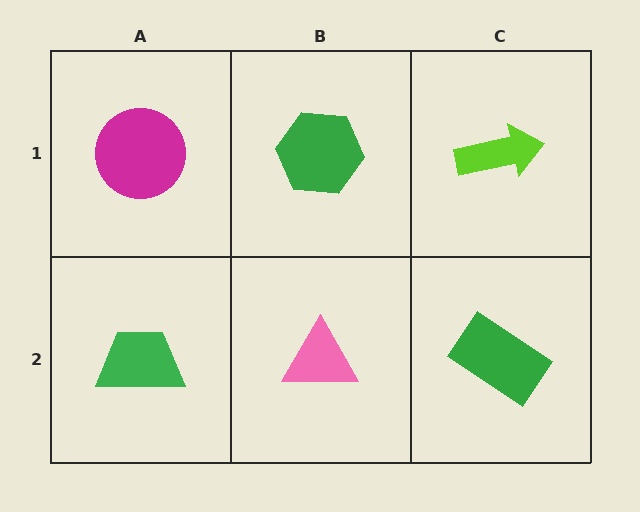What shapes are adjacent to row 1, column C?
A green rectangle (row 2, column C), a green hexagon (row 1, column B).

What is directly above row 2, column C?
A lime arrow.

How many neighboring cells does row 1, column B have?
3.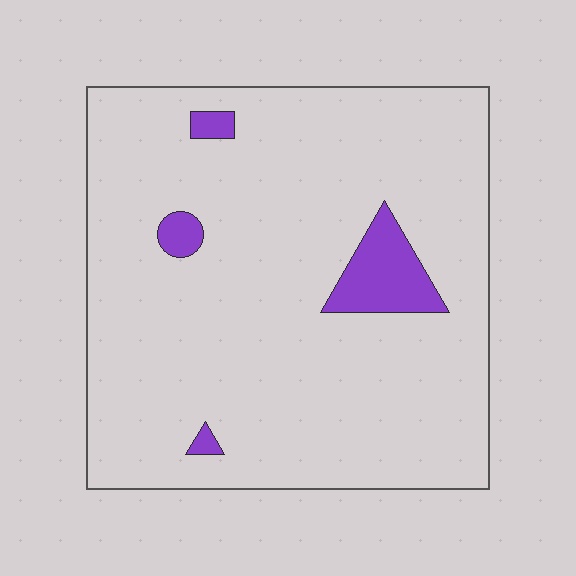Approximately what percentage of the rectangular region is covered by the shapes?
Approximately 5%.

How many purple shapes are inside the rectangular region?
4.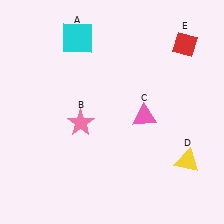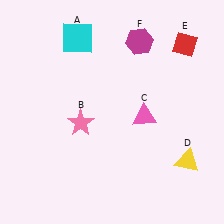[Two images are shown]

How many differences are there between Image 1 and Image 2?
There is 1 difference between the two images.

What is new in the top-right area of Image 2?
A magenta hexagon (F) was added in the top-right area of Image 2.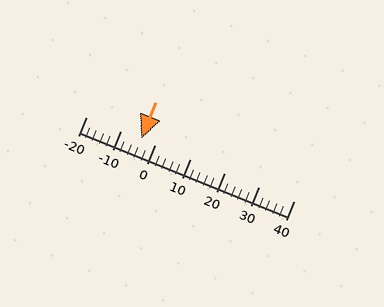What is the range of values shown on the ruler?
The ruler shows values from -20 to 40.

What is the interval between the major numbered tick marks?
The major tick marks are spaced 10 units apart.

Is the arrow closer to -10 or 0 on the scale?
The arrow is closer to 0.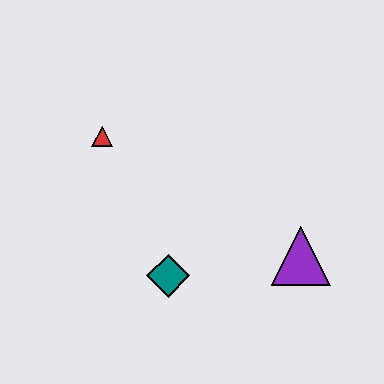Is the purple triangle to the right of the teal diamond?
Yes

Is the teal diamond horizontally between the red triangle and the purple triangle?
Yes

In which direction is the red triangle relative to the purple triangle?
The red triangle is to the left of the purple triangle.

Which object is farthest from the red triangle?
The purple triangle is farthest from the red triangle.